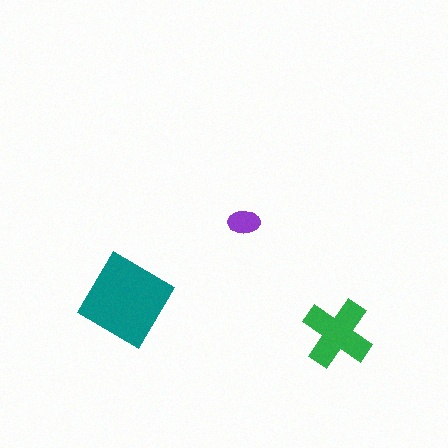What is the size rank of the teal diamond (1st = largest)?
1st.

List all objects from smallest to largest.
The purple ellipse, the green cross, the teal diamond.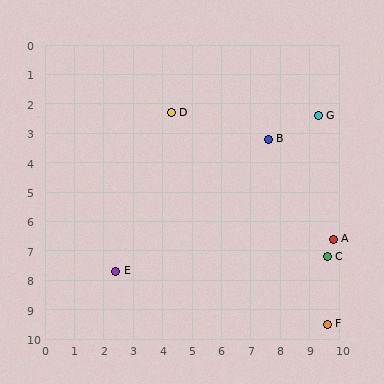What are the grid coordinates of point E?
Point E is at approximately (2.4, 7.7).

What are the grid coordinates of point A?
Point A is at approximately (9.8, 6.6).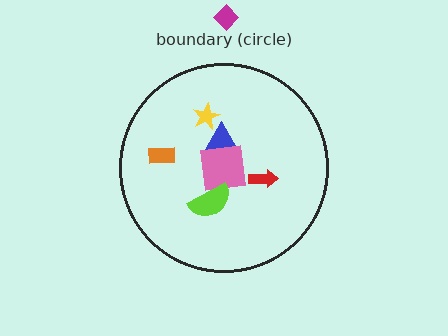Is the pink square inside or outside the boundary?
Inside.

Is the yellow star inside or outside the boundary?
Inside.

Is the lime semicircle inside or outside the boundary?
Inside.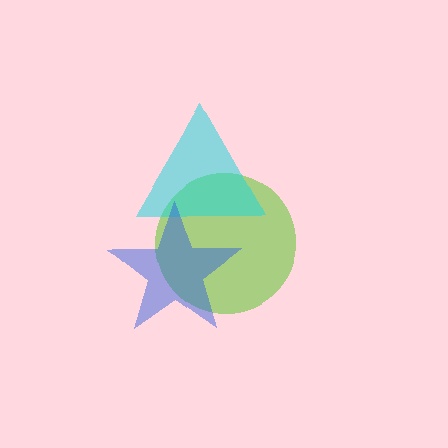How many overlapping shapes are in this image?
There are 3 overlapping shapes in the image.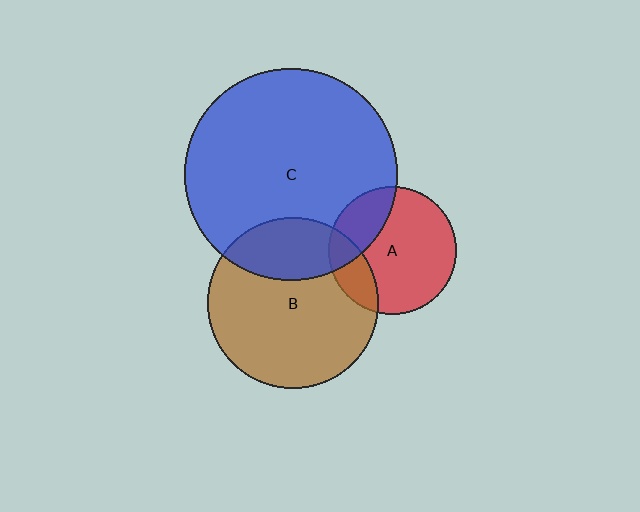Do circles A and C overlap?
Yes.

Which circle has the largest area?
Circle C (blue).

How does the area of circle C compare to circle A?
Approximately 2.8 times.